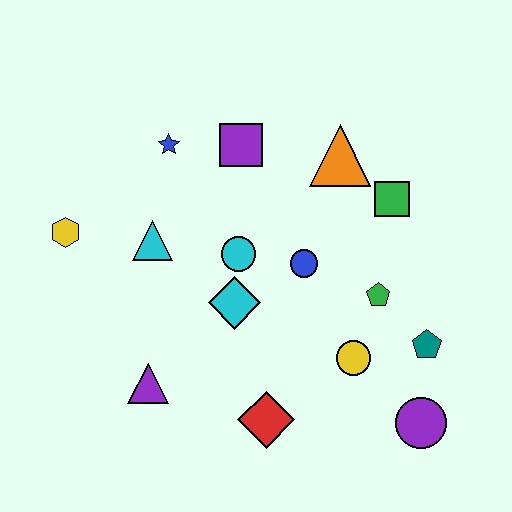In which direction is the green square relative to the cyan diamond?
The green square is to the right of the cyan diamond.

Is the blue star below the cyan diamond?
No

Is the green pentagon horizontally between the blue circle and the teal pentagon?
Yes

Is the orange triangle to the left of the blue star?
No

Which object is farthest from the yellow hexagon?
The purple circle is farthest from the yellow hexagon.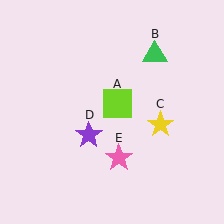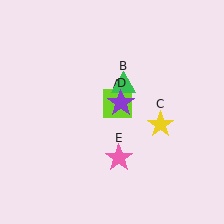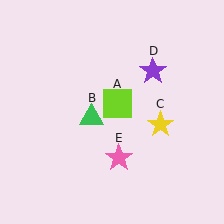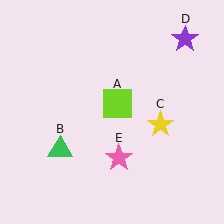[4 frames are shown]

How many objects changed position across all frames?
2 objects changed position: green triangle (object B), purple star (object D).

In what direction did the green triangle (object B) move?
The green triangle (object B) moved down and to the left.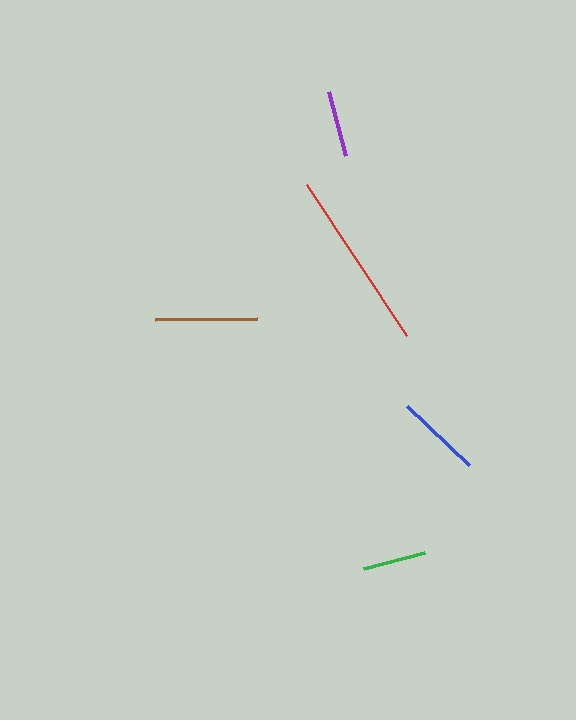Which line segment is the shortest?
The green line is the shortest at approximately 63 pixels.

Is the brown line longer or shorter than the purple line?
The brown line is longer than the purple line.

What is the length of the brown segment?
The brown segment is approximately 102 pixels long.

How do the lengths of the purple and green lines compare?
The purple and green lines are approximately the same length.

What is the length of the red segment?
The red segment is approximately 181 pixels long.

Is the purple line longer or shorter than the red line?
The red line is longer than the purple line.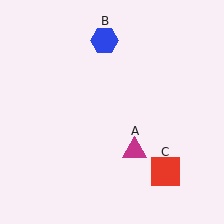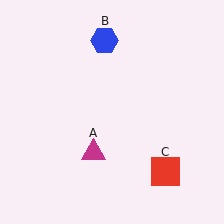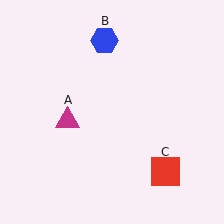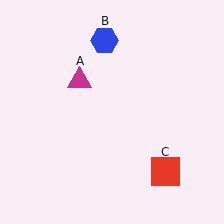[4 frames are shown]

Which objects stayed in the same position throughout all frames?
Blue hexagon (object B) and red square (object C) remained stationary.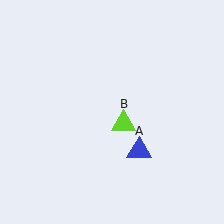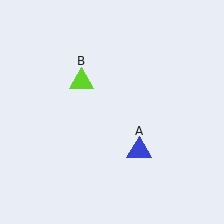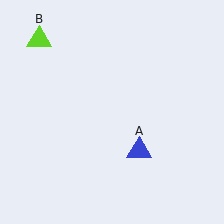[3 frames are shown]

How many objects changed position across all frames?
1 object changed position: lime triangle (object B).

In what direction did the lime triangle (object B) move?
The lime triangle (object B) moved up and to the left.